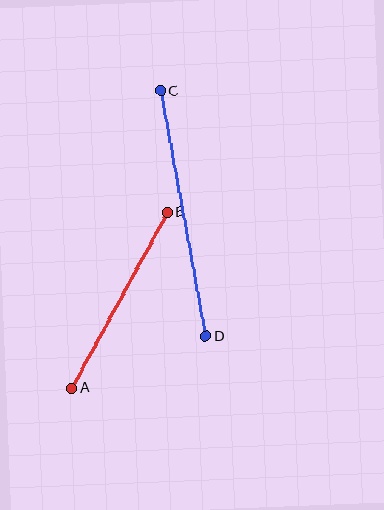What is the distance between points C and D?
The distance is approximately 249 pixels.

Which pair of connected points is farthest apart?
Points C and D are farthest apart.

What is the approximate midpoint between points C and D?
The midpoint is at approximately (183, 214) pixels.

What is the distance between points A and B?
The distance is approximately 200 pixels.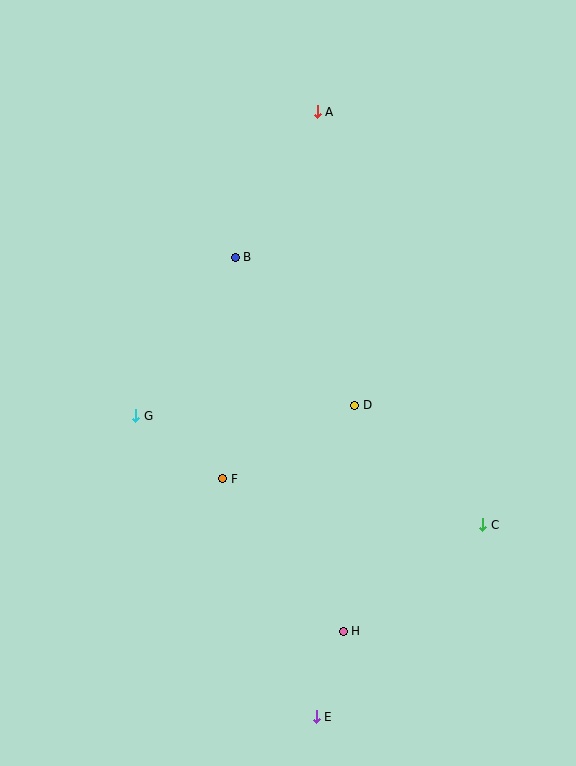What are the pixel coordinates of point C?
Point C is at (483, 525).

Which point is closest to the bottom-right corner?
Point C is closest to the bottom-right corner.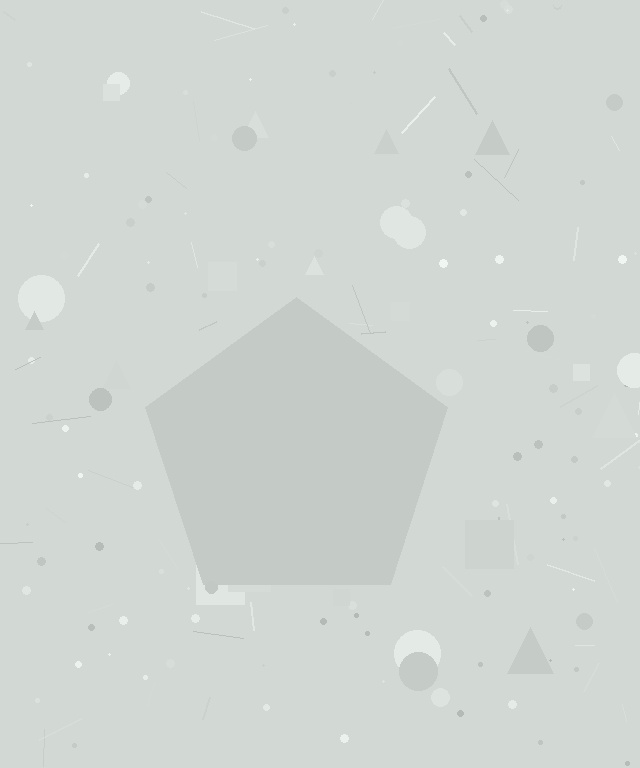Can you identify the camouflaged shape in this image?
The camouflaged shape is a pentagon.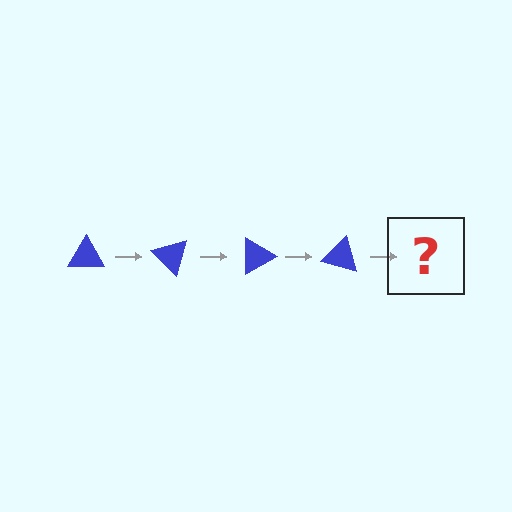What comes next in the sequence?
The next element should be a blue triangle rotated 180 degrees.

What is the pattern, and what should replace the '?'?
The pattern is that the triangle rotates 45 degrees each step. The '?' should be a blue triangle rotated 180 degrees.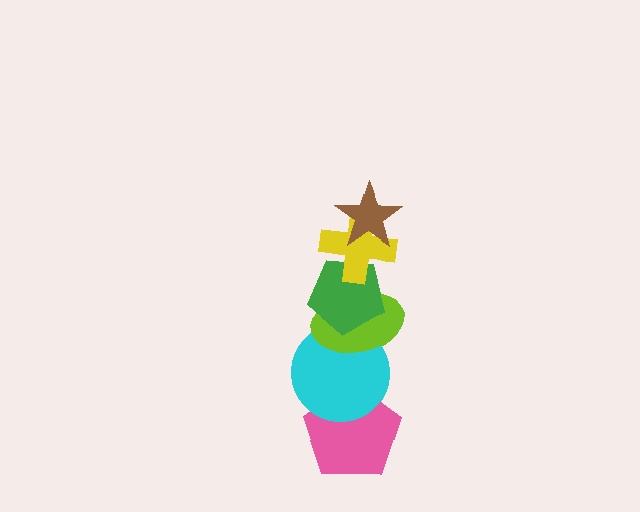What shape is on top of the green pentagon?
The yellow cross is on top of the green pentagon.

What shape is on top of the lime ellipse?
The green pentagon is on top of the lime ellipse.